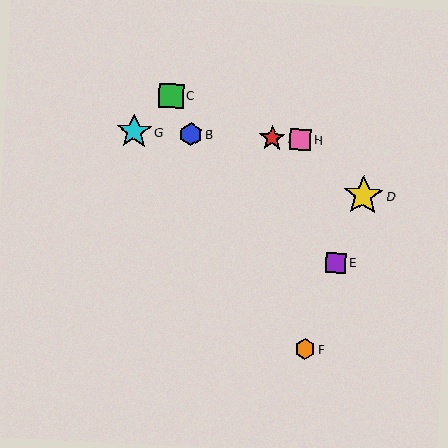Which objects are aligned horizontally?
Objects A, B, G, H are aligned horizontally.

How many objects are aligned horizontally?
4 objects (A, B, G, H) are aligned horizontally.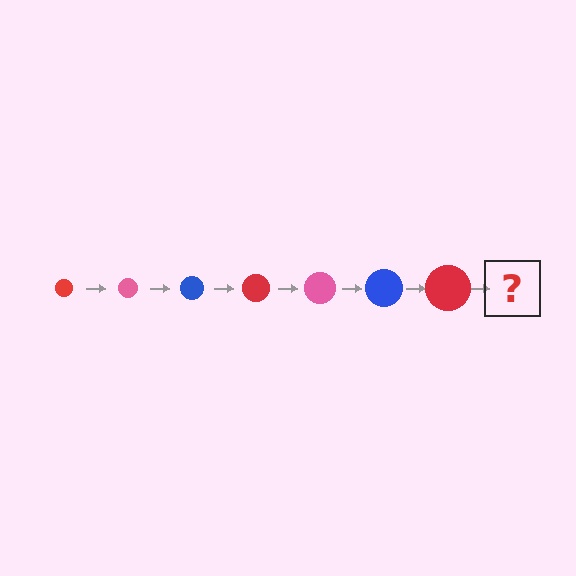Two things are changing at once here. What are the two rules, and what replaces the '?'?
The two rules are that the circle grows larger each step and the color cycles through red, pink, and blue. The '?' should be a pink circle, larger than the previous one.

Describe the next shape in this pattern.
It should be a pink circle, larger than the previous one.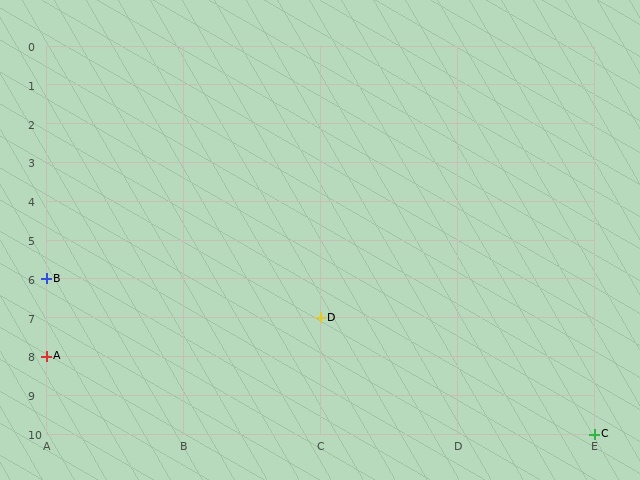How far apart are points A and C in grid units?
Points A and C are 4 columns and 2 rows apart (about 4.5 grid units diagonally).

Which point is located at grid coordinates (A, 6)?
Point B is at (A, 6).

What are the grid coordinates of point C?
Point C is at grid coordinates (E, 10).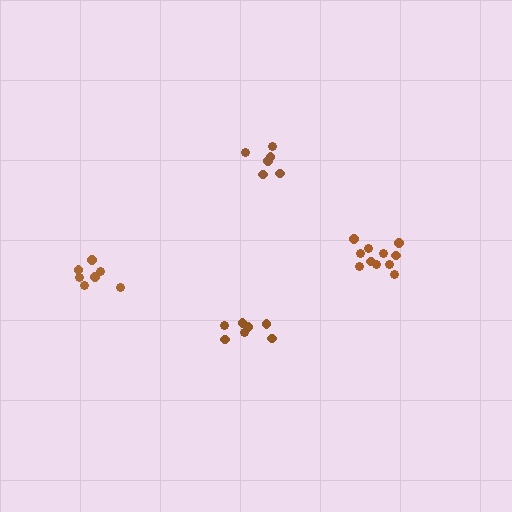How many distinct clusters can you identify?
There are 4 distinct clusters.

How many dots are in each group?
Group 1: 6 dots, Group 2: 11 dots, Group 3: 7 dots, Group 4: 7 dots (31 total).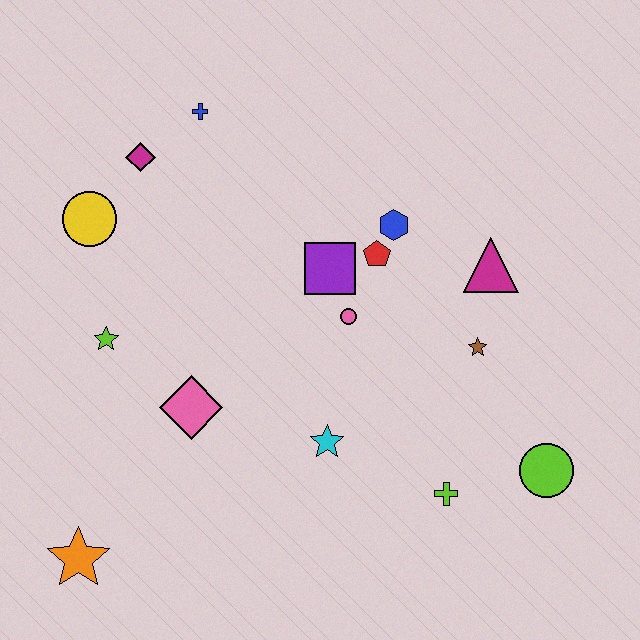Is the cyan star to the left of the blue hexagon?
Yes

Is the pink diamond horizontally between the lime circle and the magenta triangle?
No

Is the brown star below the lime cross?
No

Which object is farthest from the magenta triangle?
The orange star is farthest from the magenta triangle.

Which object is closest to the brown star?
The magenta triangle is closest to the brown star.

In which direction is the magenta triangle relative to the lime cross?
The magenta triangle is above the lime cross.